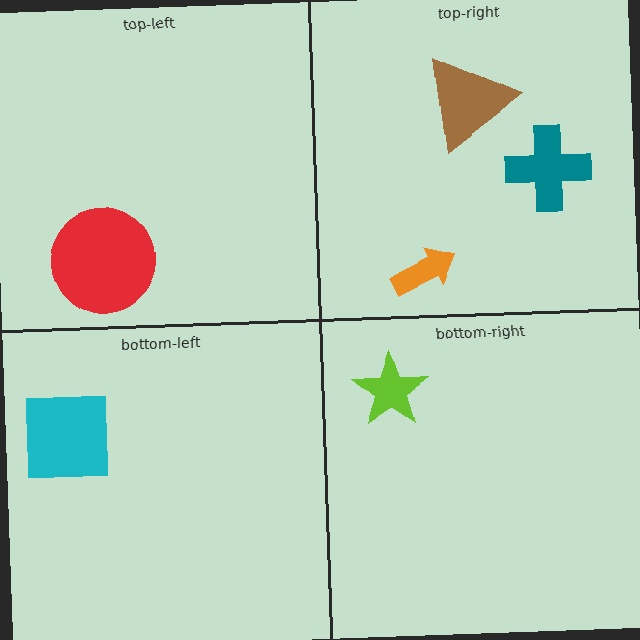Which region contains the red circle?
The top-left region.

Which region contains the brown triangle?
The top-right region.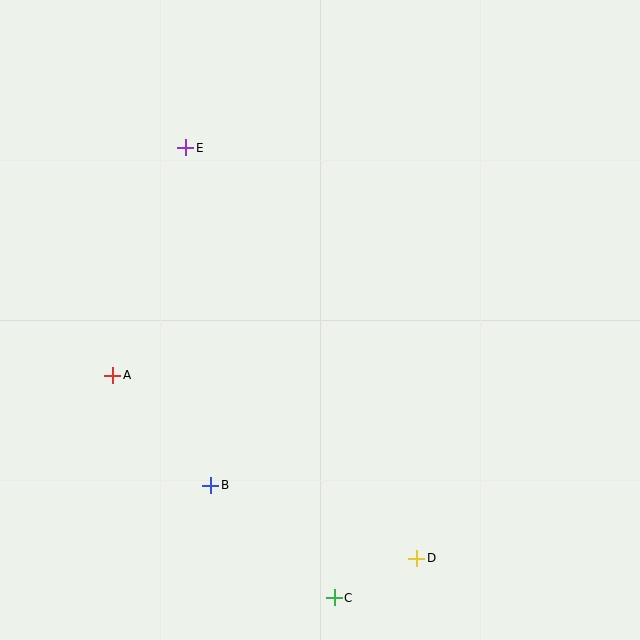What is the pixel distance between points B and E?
The distance between B and E is 338 pixels.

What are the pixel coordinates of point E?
Point E is at (186, 148).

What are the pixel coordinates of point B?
Point B is at (211, 485).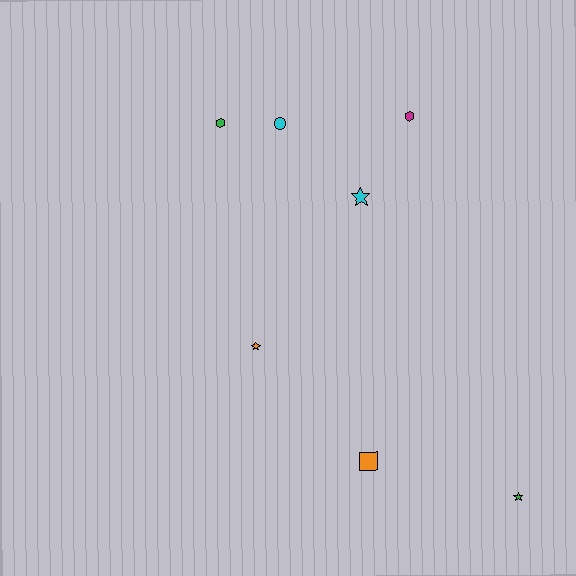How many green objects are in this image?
There are 2 green objects.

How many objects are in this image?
There are 7 objects.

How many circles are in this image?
There is 1 circle.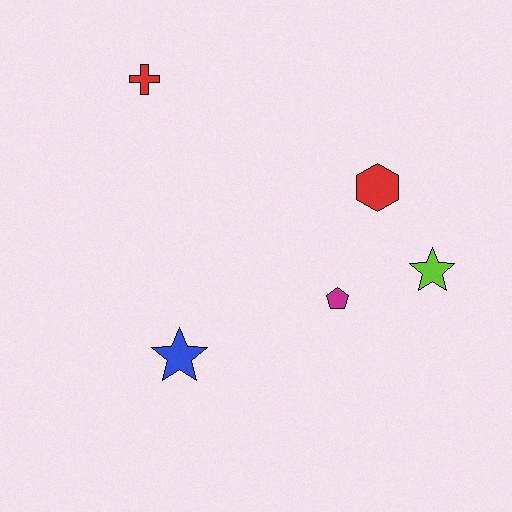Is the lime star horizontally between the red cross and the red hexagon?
No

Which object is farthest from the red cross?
The lime star is farthest from the red cross.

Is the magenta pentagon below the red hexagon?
Yes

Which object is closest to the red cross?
The red hexagon is closest to the red cross.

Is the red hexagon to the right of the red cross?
Yes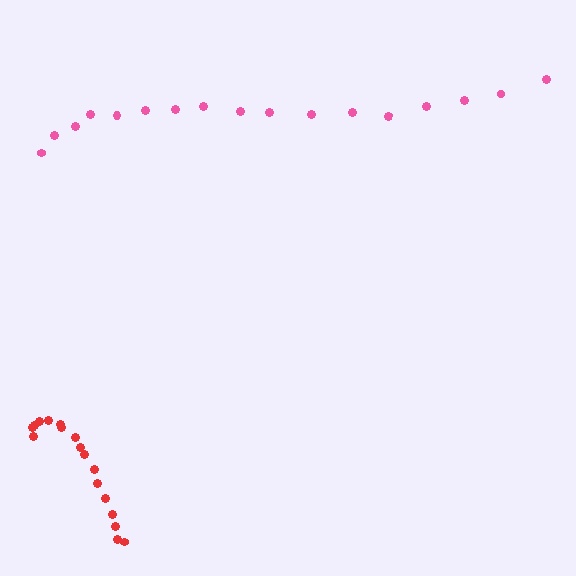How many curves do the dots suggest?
There are 2 distinct paths.